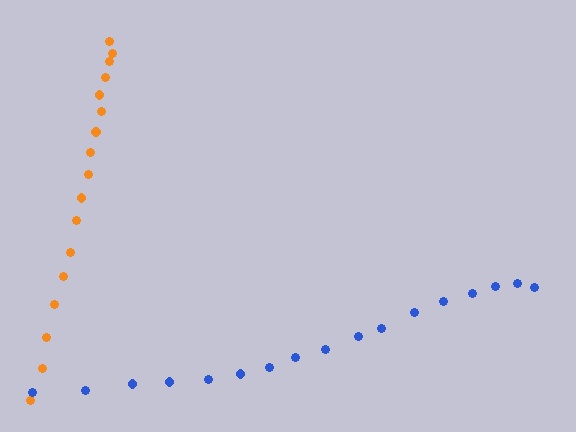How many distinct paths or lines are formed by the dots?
There are 2 distinct paths.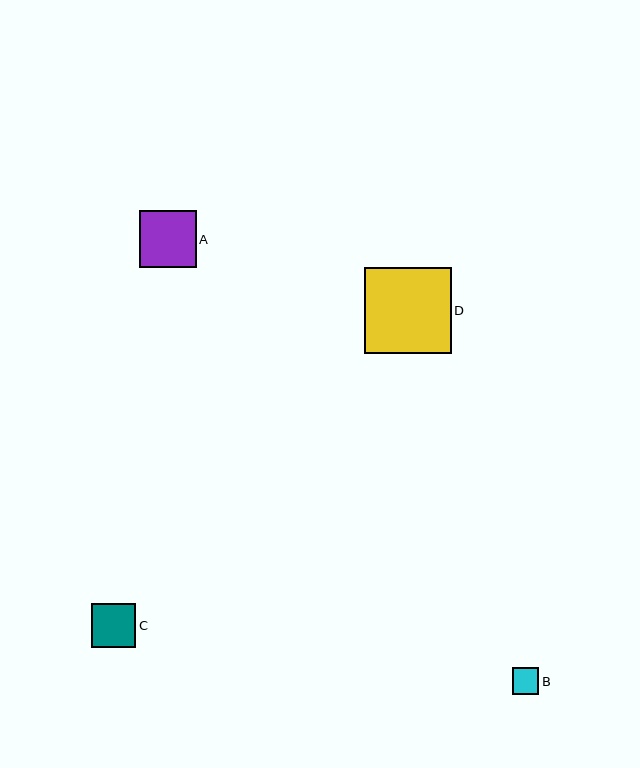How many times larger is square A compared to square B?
Square A is approximately 2.2 times the size of square B.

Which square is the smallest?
Square B is the smallest with a size of approximately 26 pixels.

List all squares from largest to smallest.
From largest to smallest: D, A, C, B.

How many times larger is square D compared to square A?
Square D is approximately 1.5 times the size of square A.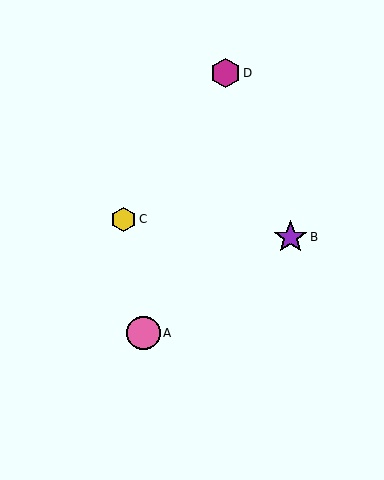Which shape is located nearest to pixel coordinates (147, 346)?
The pink circle (labeled A) at (143, 333) is nearest to that location.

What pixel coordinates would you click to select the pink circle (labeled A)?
Click at (143, 333) to select the pink circle A.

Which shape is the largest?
The purple star (labeled B) is the largest.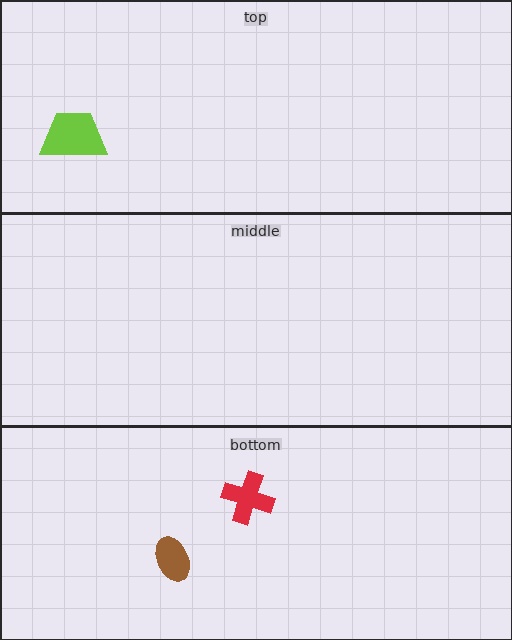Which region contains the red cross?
The bottom region.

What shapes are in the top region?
The lime trapezoid.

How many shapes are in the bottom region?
2.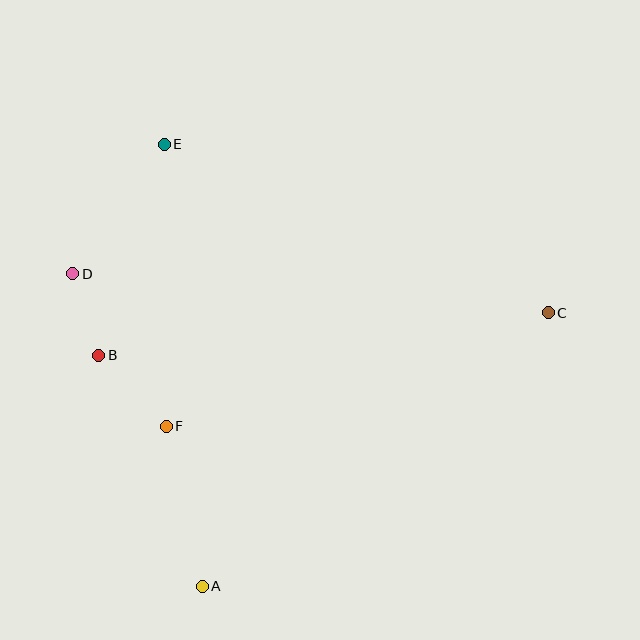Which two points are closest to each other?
Points B and D are closest to each other.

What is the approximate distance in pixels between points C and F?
The distance between C and F is approximately 399 pixels.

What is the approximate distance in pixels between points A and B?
The distance between A and B is approximately 253 pixels.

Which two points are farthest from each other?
Points C and D are farthest from each other.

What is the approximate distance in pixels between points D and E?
The distance between D and E is approximately 159 pixels.